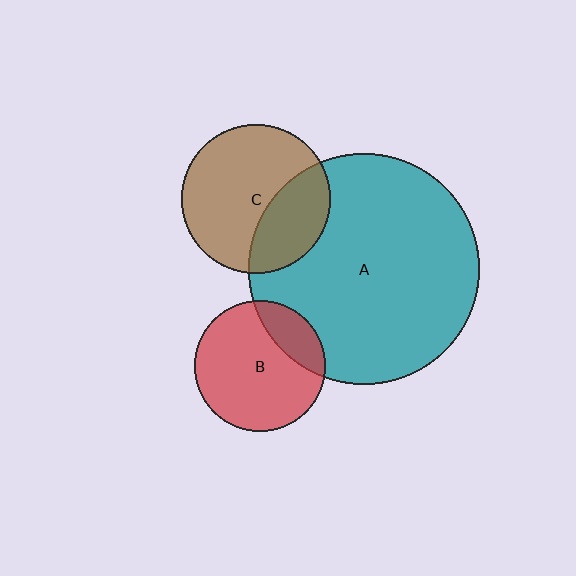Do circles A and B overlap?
Yes.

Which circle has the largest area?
Circle A (teal).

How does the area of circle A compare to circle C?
Approximately 2.4 times.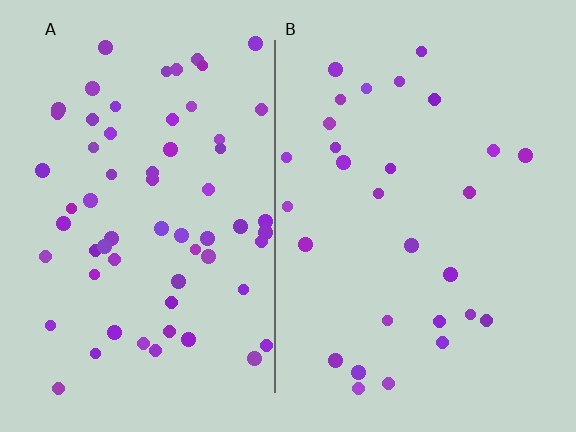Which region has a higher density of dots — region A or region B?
A (the left).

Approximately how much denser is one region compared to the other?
Approximately 2.2× — region A over region B.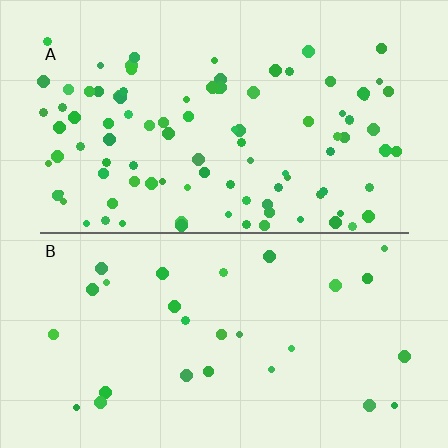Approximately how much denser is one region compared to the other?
Approximately 3.5× — region A over region B.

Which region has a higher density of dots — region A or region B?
A (the top).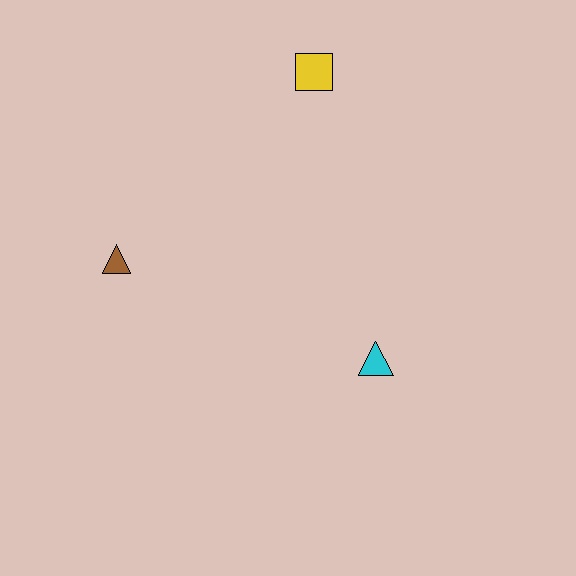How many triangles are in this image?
There are 2 triangles.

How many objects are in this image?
There are 3 objects.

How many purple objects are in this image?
There are no purple objects.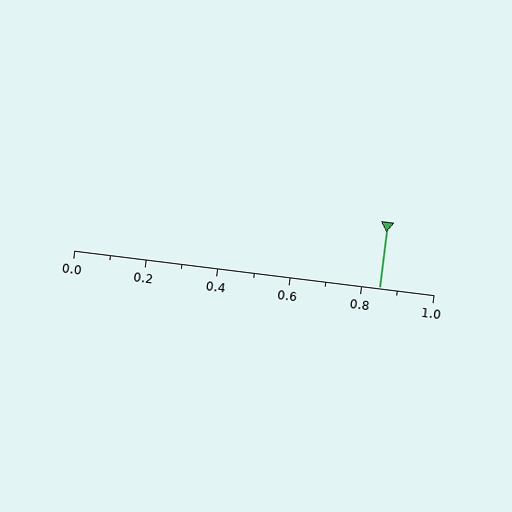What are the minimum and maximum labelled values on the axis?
The axis runs from 0.0 to 1.0.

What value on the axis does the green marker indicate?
The marker indicates approximately 0.85.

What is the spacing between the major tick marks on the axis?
The major ticks are spaced 0.2 apart.